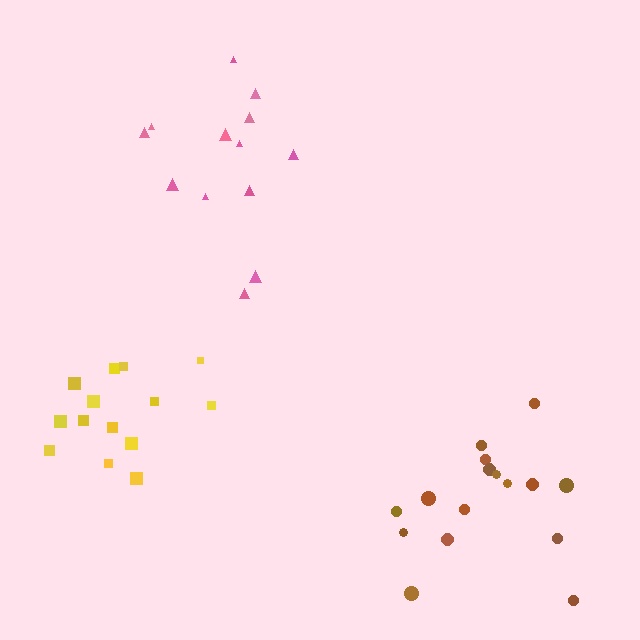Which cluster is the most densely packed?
Yellow.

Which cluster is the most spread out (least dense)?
Brown.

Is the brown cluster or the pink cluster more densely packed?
Pink.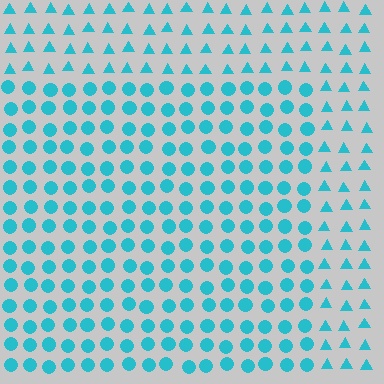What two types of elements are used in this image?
The image uses circles inside the rectangle region and triangles outside it.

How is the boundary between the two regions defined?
The boundary is defined by a change in element shape: circles inside vs. triangles outside. All elements share the same color and spacing.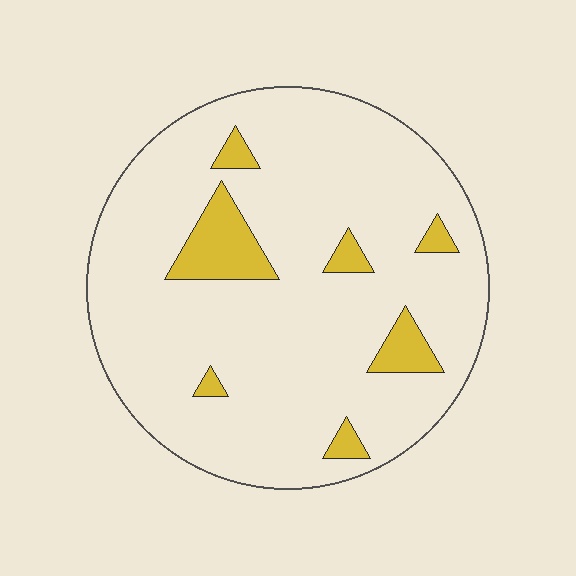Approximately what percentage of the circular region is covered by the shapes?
Approximately 10%.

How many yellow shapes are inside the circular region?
7.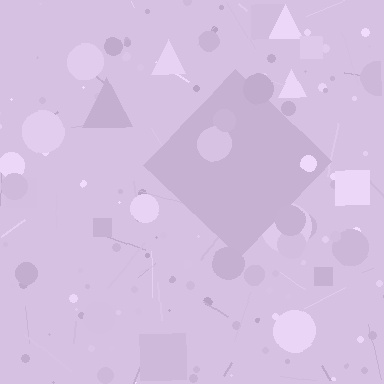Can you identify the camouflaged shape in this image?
The camouflaged shape is a diamond.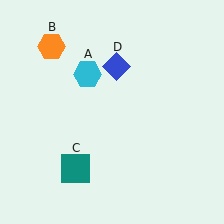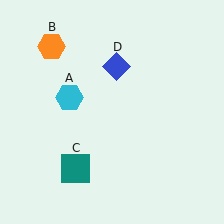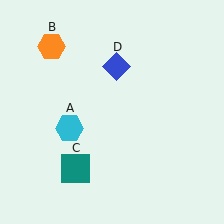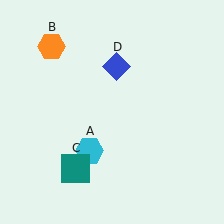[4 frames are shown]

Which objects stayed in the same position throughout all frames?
Orange hexagon (object B) and teal square (object C) and blue diamond (object D) remained stationary.